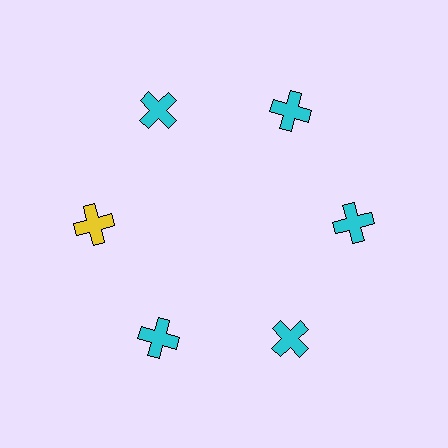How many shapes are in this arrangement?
There are 6 shapes arranged in a ring pattern.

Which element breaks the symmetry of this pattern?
The yellow cross at roughly the 9 o'clock position breaks the symmetry. All other shapes are cyan crosses.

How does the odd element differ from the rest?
It has a different color: yellow instead of cyan.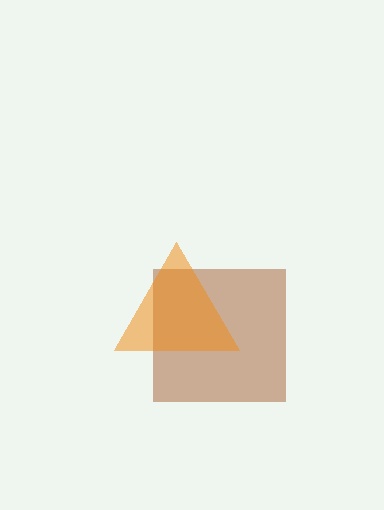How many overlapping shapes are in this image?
There are 2 overlapping shapes in the image.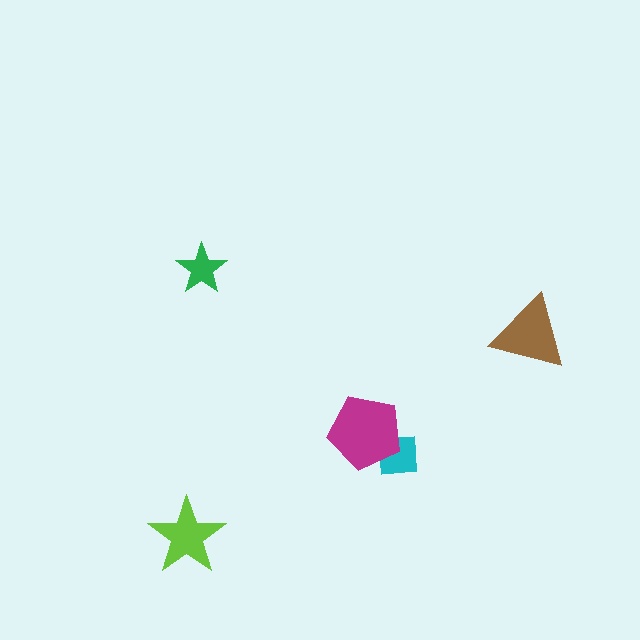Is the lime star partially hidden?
No, no other shape covers it.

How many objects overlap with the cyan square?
1 object overlaps with the cyan square.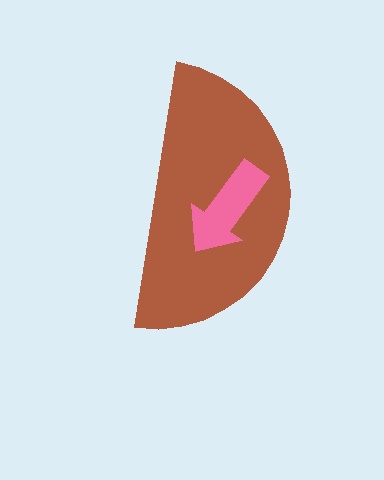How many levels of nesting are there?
2.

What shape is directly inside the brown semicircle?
The pink arrow.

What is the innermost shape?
The pink arrow.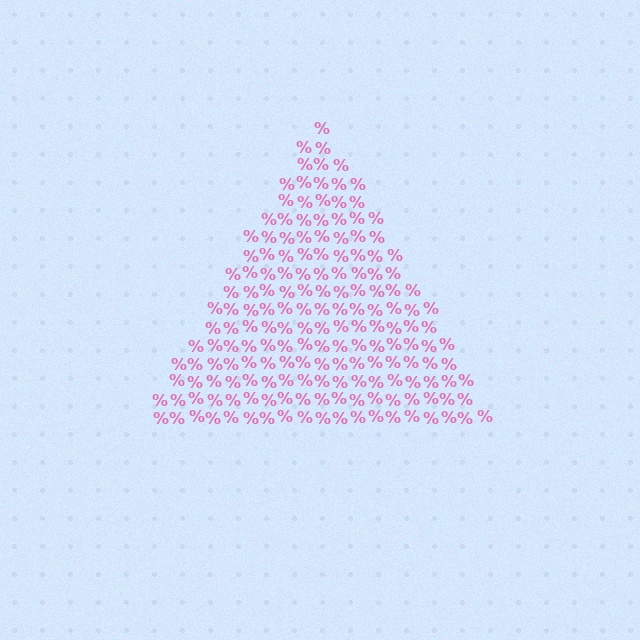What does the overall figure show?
The overall figure shows a triangle.